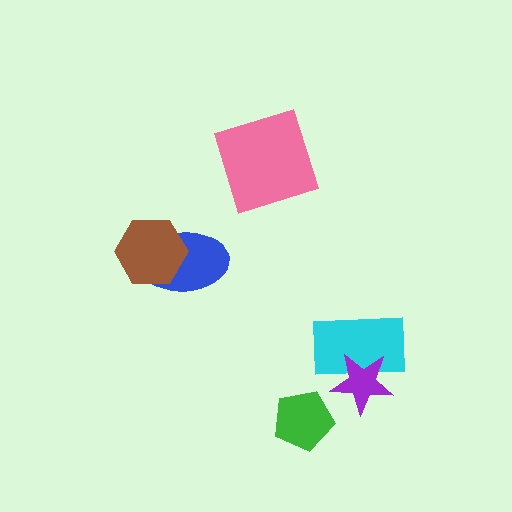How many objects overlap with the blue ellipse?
1 object overlaps with the blue ellipse.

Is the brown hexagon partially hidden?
No, no other shape covers it.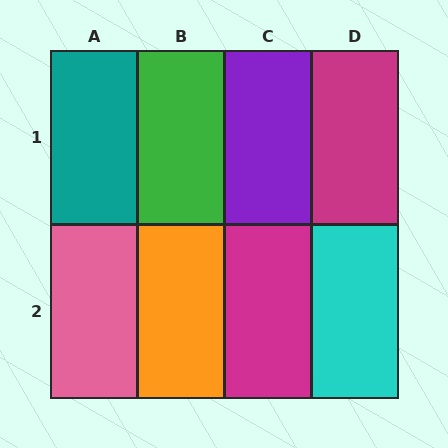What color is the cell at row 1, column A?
Teal.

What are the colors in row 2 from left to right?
Pink, orange, magenta, cyan.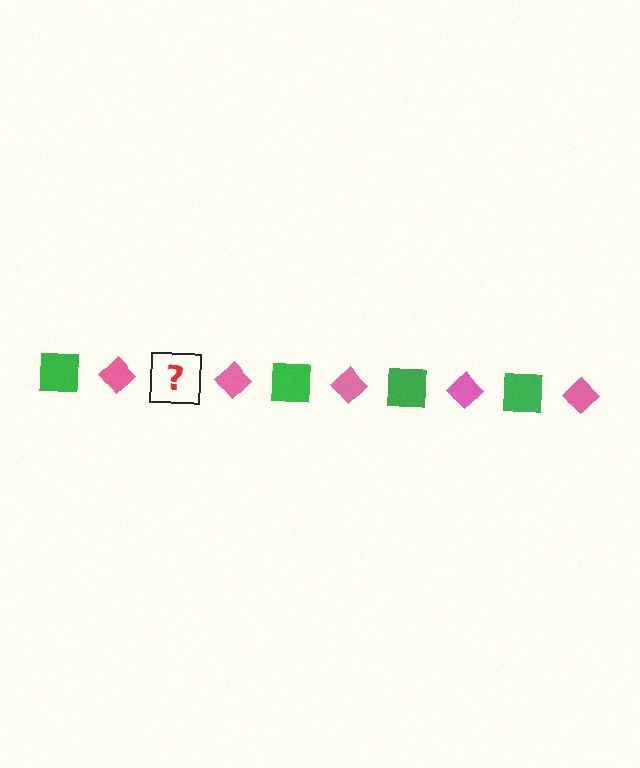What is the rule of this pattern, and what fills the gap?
The rule is that the pattern alternates between green square and pink diamond. The gap should be filled with a green square.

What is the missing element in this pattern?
The missing element is a green square.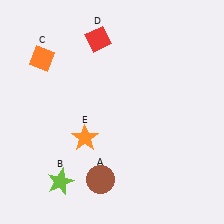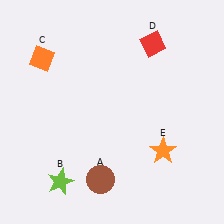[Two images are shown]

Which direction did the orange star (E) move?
The orange star (E) moved right.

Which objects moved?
The objects that moved are: the red diamond (D), the orange star (E).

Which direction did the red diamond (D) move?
The red diamond (D) moved right.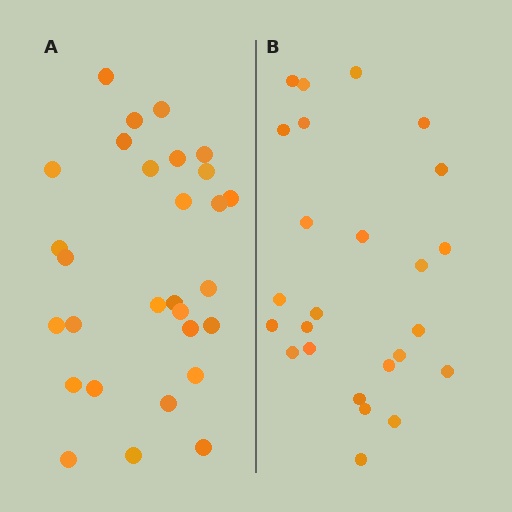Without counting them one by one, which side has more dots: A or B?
Region A (the left region) has more dots.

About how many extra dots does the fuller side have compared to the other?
Region A has about 4 more dots than region B.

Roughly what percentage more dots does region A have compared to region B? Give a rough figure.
About 15% more.